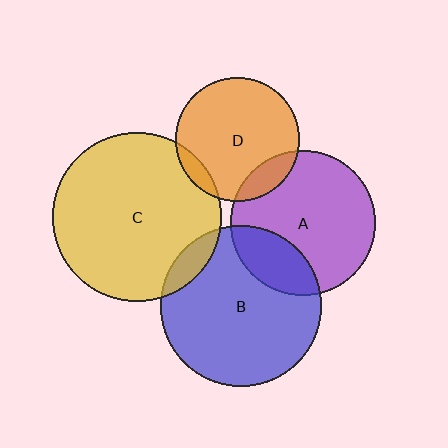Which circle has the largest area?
Circle C (yellow).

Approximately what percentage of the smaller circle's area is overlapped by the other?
Approximately 25%.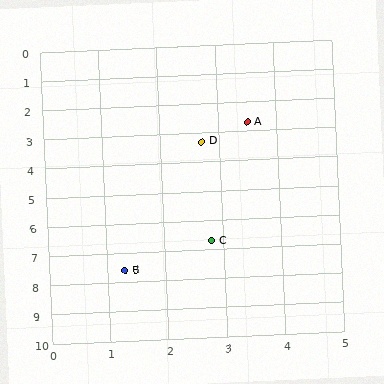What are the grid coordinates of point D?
Point D is at approximately (2.7, 3.3).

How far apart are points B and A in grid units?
Points B and A are about 5.4 grid units apart.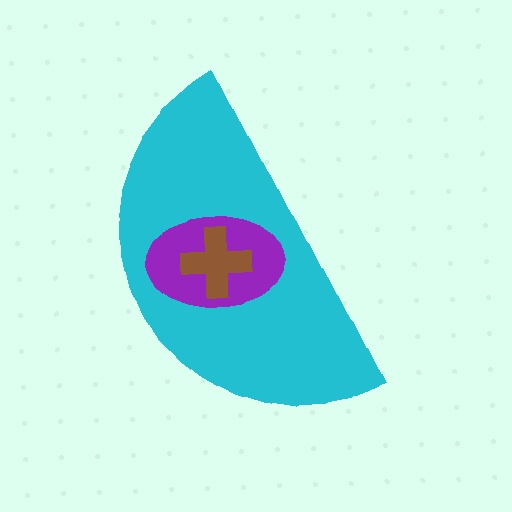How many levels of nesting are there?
3.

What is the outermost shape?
The cyan semicircle.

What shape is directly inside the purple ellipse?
The brown cross.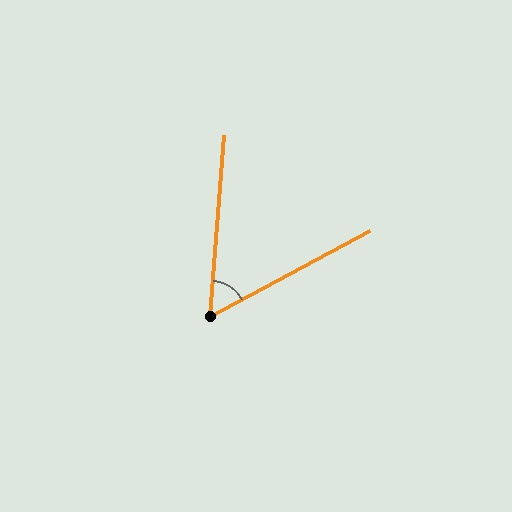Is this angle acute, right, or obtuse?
It is acute.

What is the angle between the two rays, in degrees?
Approximately 58 degrees.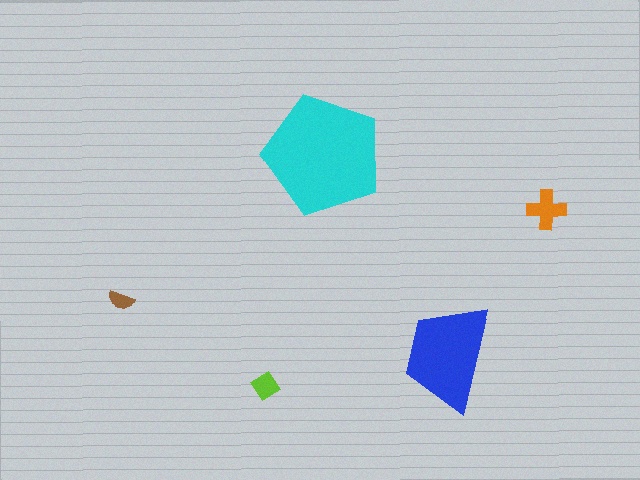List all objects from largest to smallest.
The cyan pentagon, the blue trapezoid, the orange cross, the lime diamond, the brown semicircle.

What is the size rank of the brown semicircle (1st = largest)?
5th.